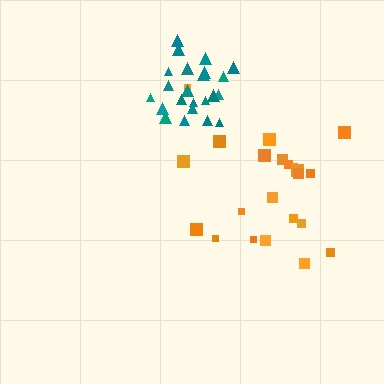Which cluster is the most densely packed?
Teal.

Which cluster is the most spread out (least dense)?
Orange.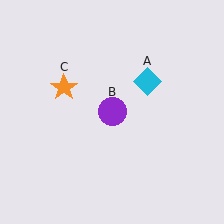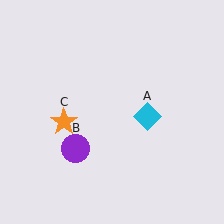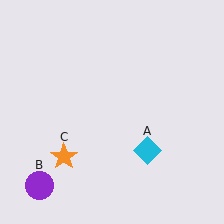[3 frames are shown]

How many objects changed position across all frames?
3 objects changed position: cyan diamond (object A), purple circle (object B), orange star (object C).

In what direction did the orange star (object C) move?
The orange star (object C) moved down.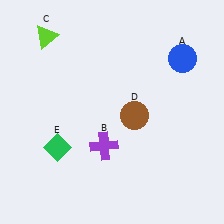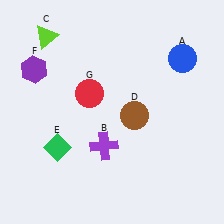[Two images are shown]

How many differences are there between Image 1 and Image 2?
There are 2 differences between the two images.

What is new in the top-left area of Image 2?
A red circle (G) was added in the top-left area of Image 2.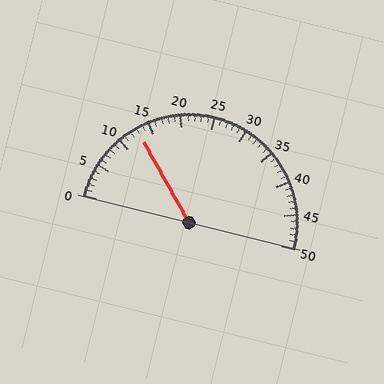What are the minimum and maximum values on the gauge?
The gauge ranges from 0 to 50.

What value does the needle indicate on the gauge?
The needle indicates approximately 13.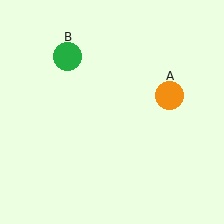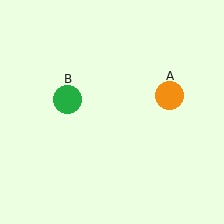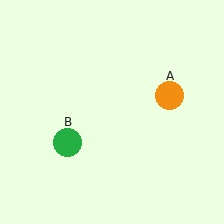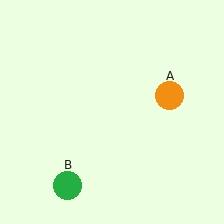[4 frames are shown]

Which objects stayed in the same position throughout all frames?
Orange circle (object A) remained stationary.